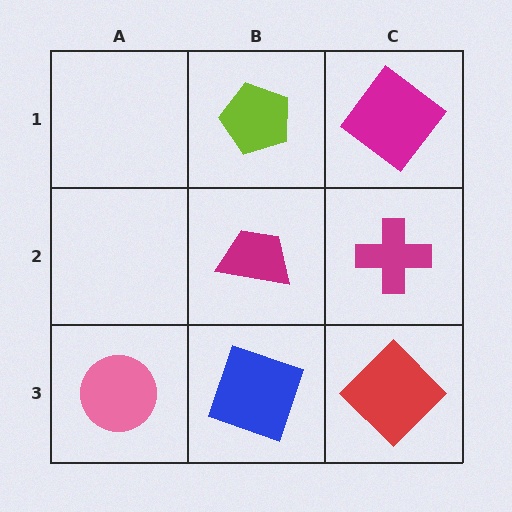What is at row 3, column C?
A red diamond.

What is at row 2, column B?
A magenta trapezoid.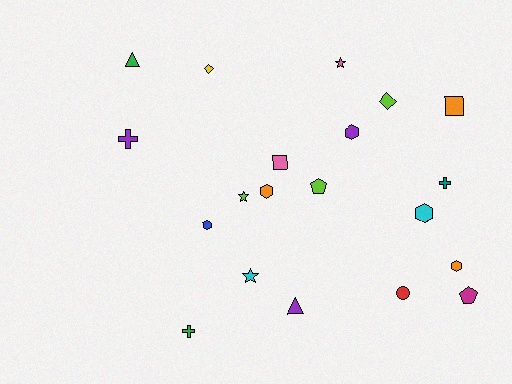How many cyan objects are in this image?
There are 2 cyan objects.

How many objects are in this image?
There are 20 objects.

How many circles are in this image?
There is 1 circle.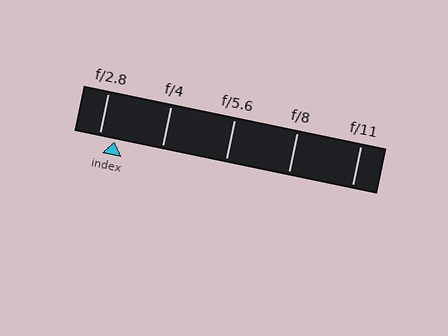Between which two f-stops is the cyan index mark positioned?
The index mark is between f/2.8 and f/4.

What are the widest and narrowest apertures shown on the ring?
The widest aperture shown is f/2.8 and the narrowest is f/11.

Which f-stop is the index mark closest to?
The index mark is closest to f/2.8.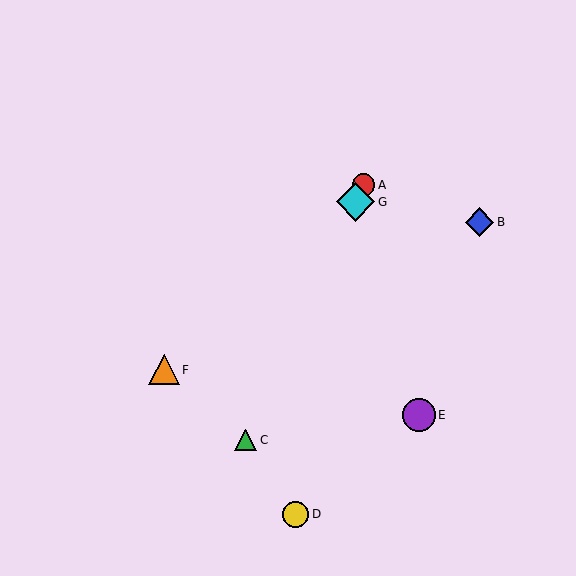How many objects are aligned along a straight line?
3 objects (A, C, G) are aligned along a straight line.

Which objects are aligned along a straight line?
Objects A, C, G are aligned along a straight line.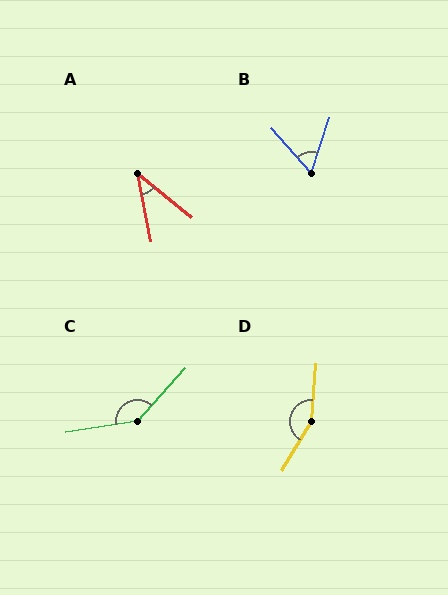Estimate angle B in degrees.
Approximately 59 degrees.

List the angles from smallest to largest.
A (40°), B (59°), C (141°), D (154°).